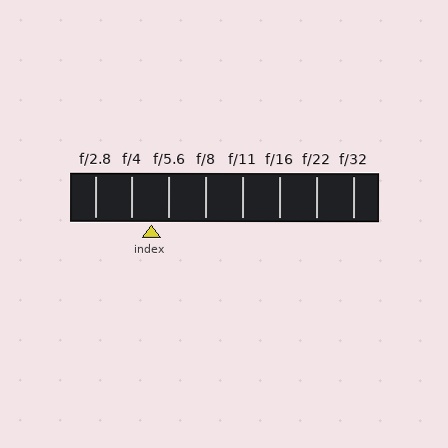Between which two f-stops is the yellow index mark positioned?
The index mark is between f/4 and f/5.6.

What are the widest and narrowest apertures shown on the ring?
The widest aperture shown is f/2.8 and the narrowest is f/32.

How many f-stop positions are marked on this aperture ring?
There are 8 f-stop positions marked.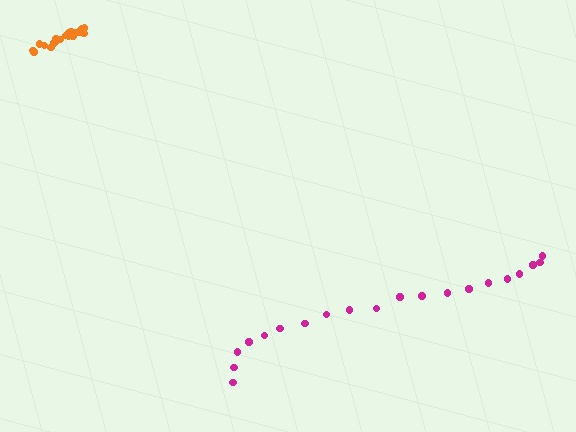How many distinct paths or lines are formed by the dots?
There are 2 distinct paths.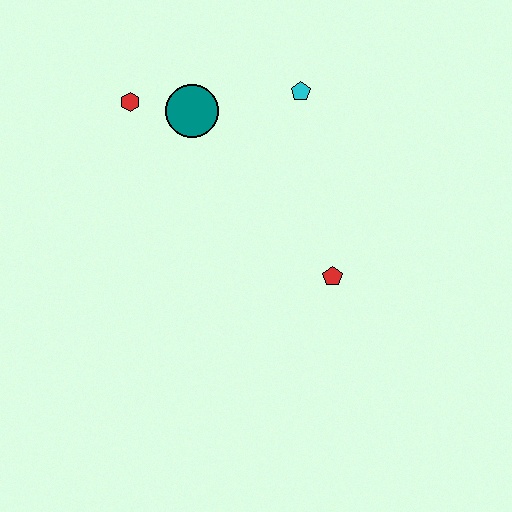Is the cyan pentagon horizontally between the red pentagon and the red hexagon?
Yes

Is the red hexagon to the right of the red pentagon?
No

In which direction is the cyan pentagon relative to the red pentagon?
The cyan pentagon is above the red pentagon.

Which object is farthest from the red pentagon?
The red hexagon is farthest from the red pentagon.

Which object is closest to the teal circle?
The red hexagon is closest to the teal circle.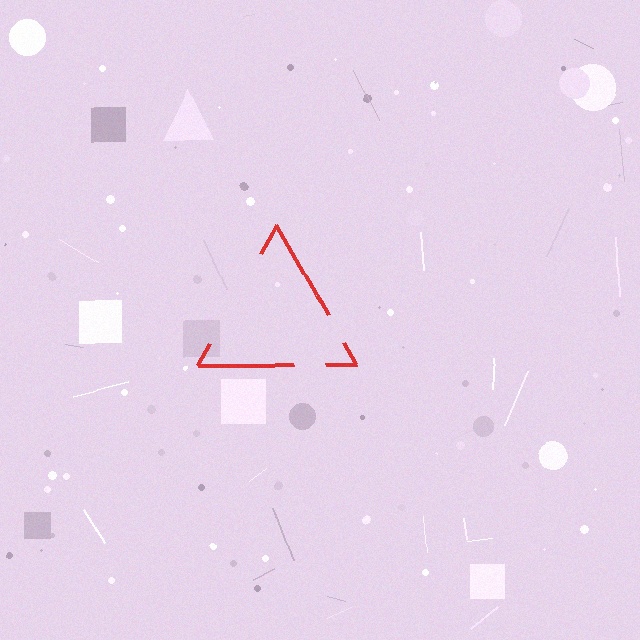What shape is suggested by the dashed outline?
The dashed outline suggests a triangle.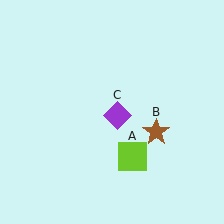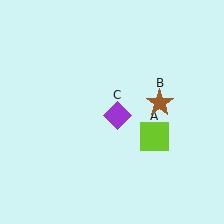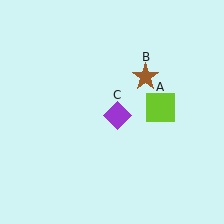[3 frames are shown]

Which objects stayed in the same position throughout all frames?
Purple diamond (object C) remained stationary.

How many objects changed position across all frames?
2 objects changed position: lime square (object A), brown star (object B).